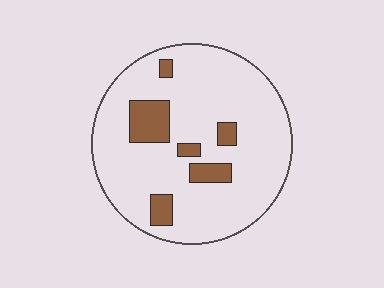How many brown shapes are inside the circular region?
6.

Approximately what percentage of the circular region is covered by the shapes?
Approximately 15%.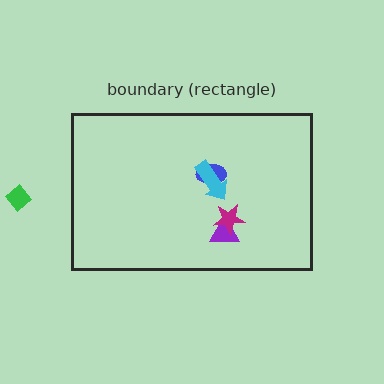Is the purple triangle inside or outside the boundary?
Inside.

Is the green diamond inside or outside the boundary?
Outside.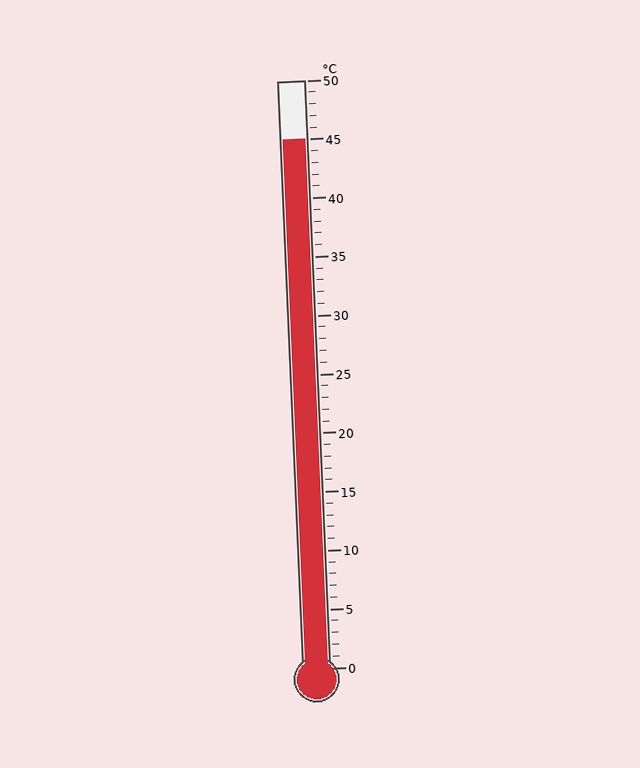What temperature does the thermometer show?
The thermometer shows approximately 45°C.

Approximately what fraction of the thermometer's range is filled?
The thermometer is filled to approximately 90% of its range.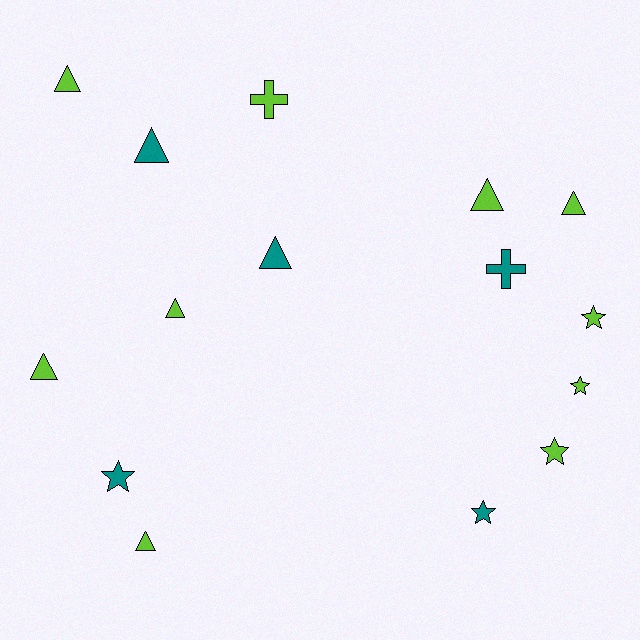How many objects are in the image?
There are 15 objects.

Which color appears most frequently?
Lime, with 10 objects.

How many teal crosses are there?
There is 1 teal cross.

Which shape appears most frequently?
Triangle, with 8 objects.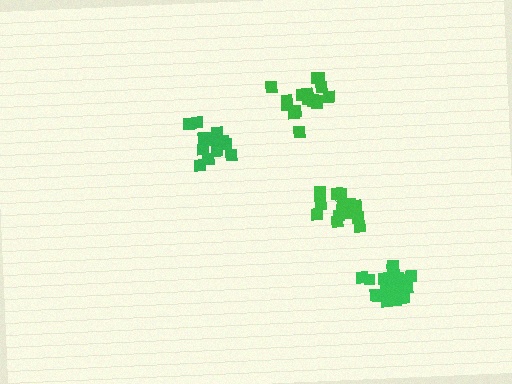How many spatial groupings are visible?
There are 4 spatial groupings.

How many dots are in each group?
Group 1: 18 dots, Group 2: 18 dots, Group 3: 15 dots, Group 4: 16 dots (67 total).